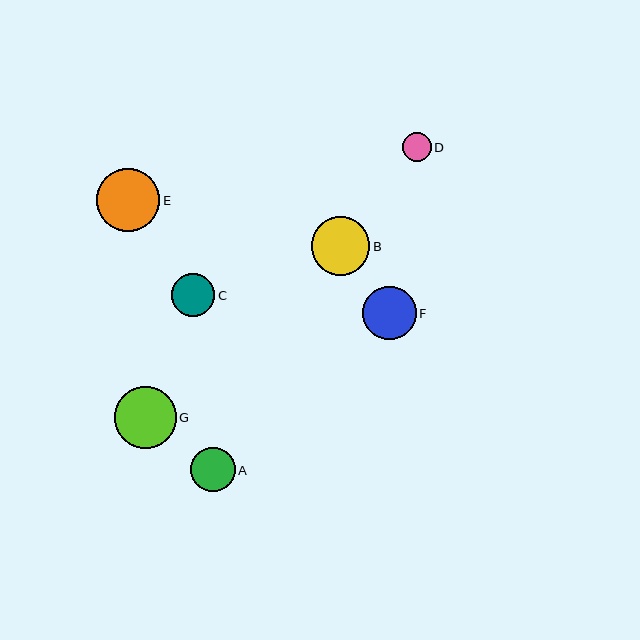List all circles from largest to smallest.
From largest to smallest: E, G, B, F, A, C, D.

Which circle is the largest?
Circle E is the largest with a size of approximately 64 pixels.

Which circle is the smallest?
Circle D is the smallest with a size of approximately 29 pixels.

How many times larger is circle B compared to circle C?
Circle B is approximately 1.4 times the size of circle C.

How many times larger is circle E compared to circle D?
Circle E is approximately 2.2 times the size of circle D.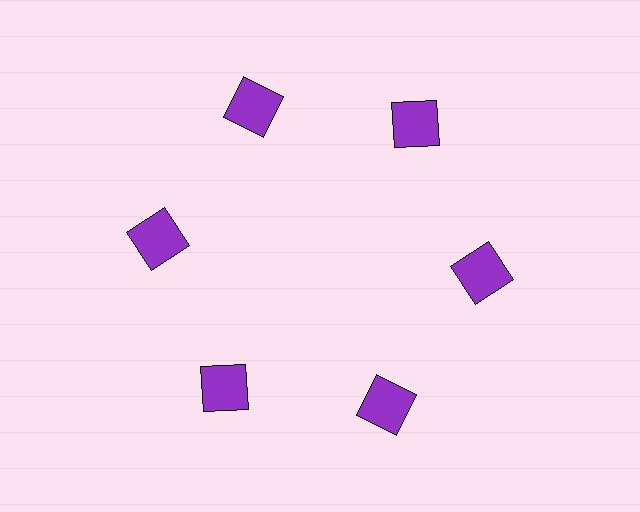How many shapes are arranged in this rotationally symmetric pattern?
There are 6 shapes, arranged in 6 groups of 1.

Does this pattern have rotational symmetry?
Yes, this pattern has 6-fold rotational symmetry. It looks the same after rotating 60 degrees around the center.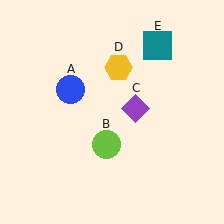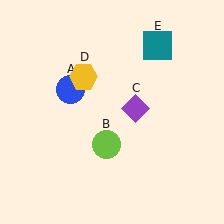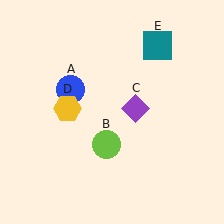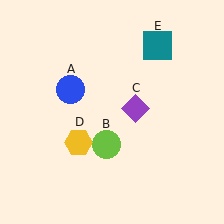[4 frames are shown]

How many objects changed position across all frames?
1 object changed position: yellow hexagon (object D).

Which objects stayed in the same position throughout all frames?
Blue circle (object A) and lime circle (object B) and purple diamond (object C) and teal square (object E) remained stationary.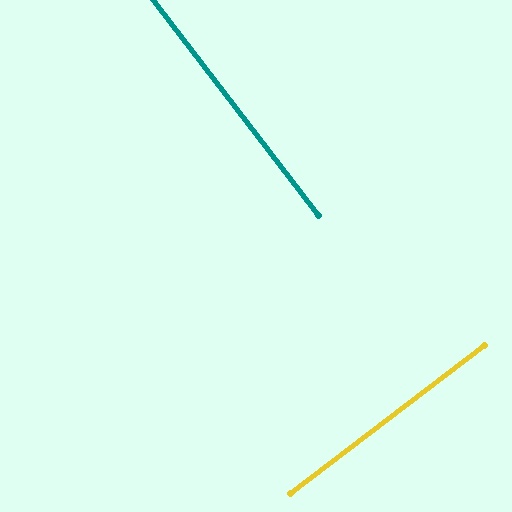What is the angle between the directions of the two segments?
Approximately 90 degrees.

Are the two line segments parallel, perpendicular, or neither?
Perpendicular — they meet at approximately 90°.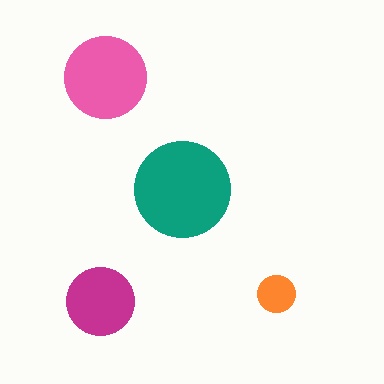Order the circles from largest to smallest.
the teal one, the pink one, the magenta one, the orange one.